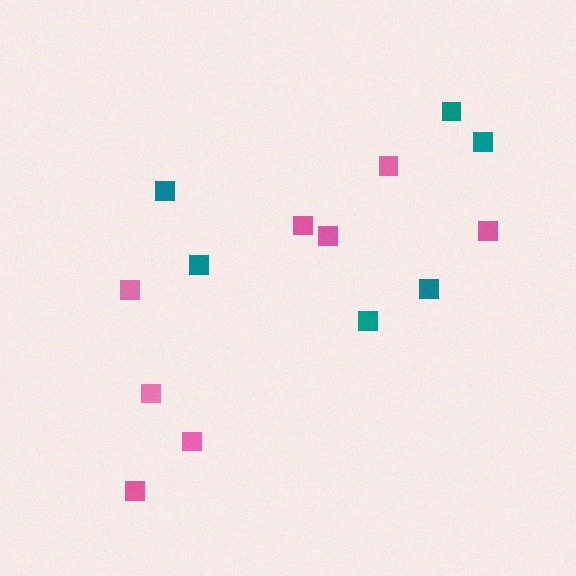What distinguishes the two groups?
There are 2 groups: one group of pink squares (8) and one group of teal squares (6).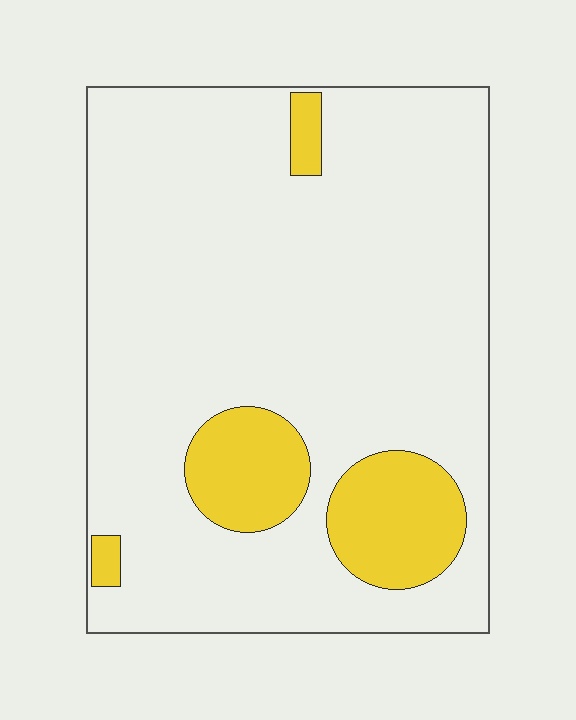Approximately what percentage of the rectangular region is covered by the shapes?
Approximately 15%.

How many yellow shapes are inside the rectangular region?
4.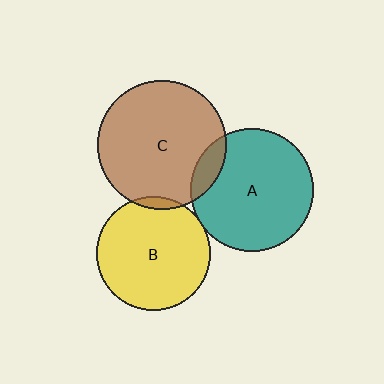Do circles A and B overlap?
Yes.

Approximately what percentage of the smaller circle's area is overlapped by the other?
Approximately 5%.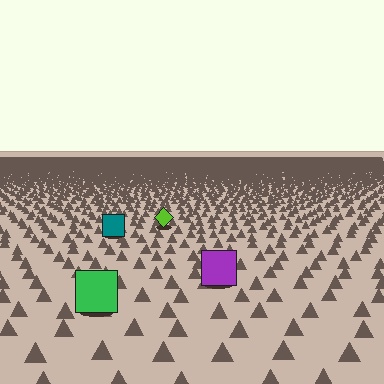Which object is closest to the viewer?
The green square is closest. The texture marks near it are larger and more spread out.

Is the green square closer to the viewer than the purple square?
Yes. The green square is closer — you can tell from the texture gradient: the ground texture is coarser near it.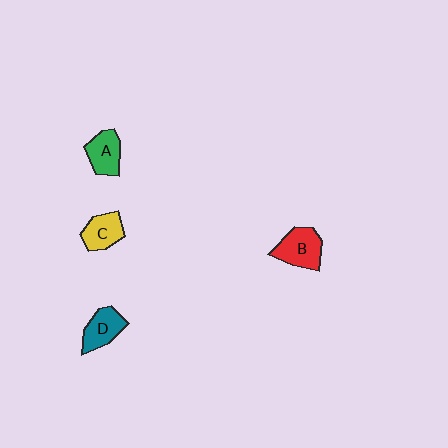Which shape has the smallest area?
Shape C (yellow).